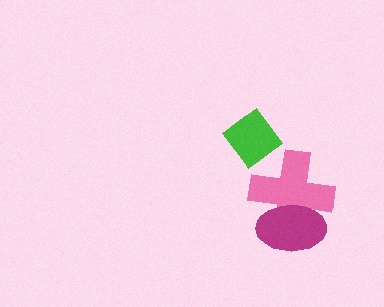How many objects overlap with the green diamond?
0 objects overlap with the green diamond.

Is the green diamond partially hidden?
No, no other shape covers it.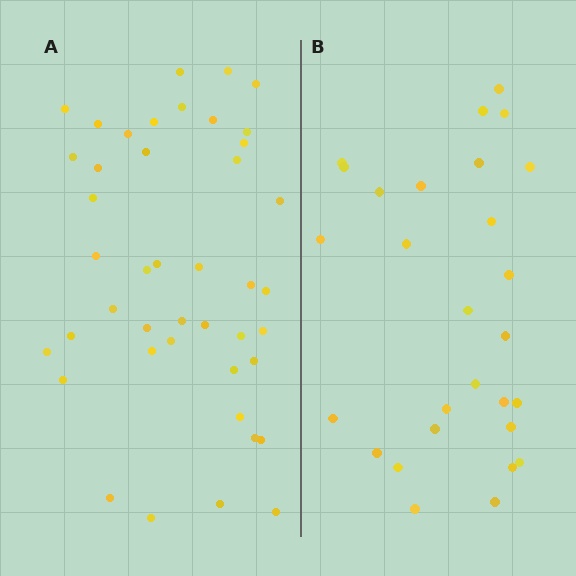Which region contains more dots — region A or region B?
Region A (the left region) has more dots.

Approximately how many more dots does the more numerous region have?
Region A has approximately 15 more dots than region B.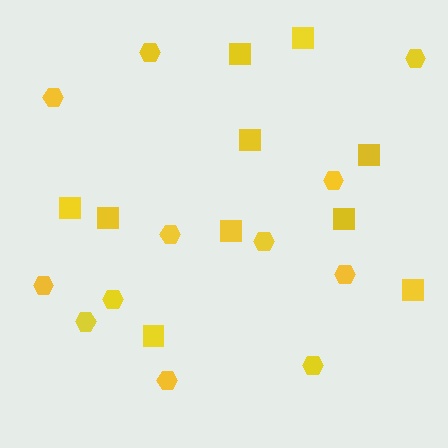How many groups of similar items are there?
There are 2 groups: one group of squares (10) and one group of hexagons (12).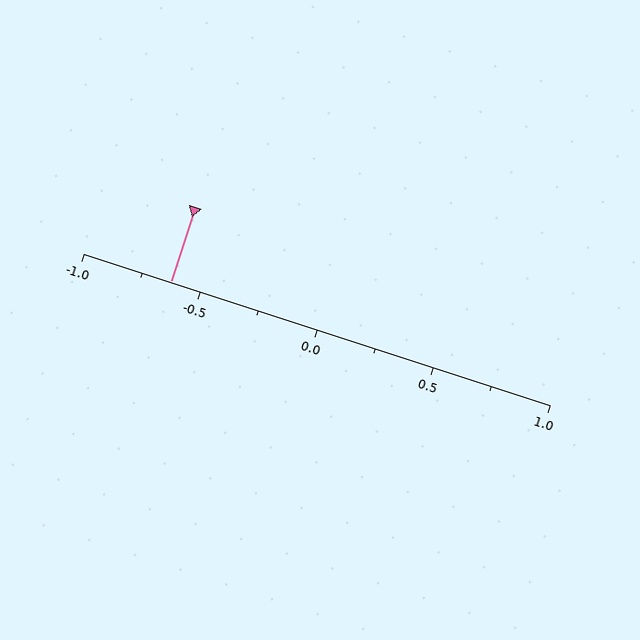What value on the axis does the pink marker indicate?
The marker indicates approximately -0.62.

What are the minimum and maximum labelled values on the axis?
The axis runs from -1.0 to 1.0.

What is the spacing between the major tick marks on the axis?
The major ticks are spaced 0.5 apart.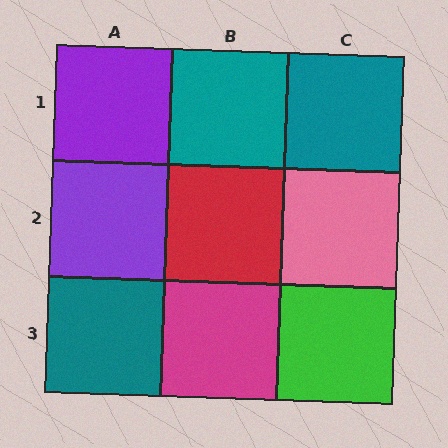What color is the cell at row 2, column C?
Pink.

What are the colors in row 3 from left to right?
Teal, magenta, green.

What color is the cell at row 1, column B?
Teal.